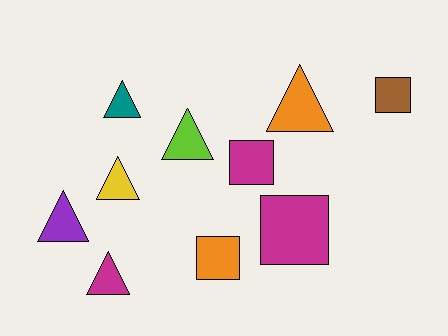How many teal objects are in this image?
There is 1 teal object.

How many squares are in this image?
There are 4 squares.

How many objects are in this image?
There are 10 objects.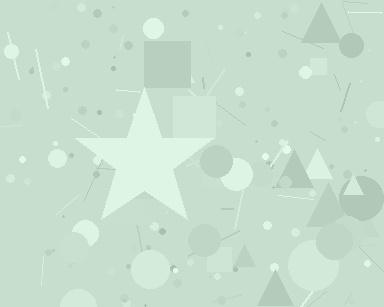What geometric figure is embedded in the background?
A star is embedded in the background.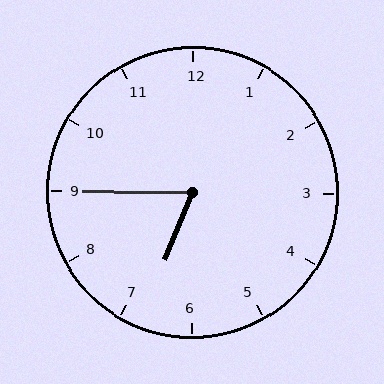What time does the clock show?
6:45.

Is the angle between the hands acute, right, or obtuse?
It is acute.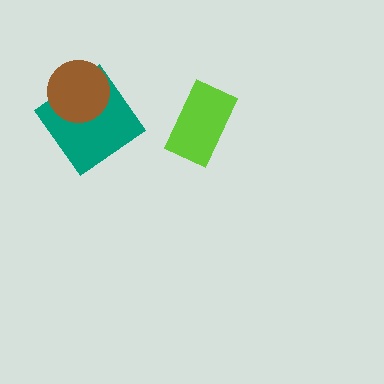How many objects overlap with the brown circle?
1 object overlaps with the brown circle.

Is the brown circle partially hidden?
No, no other shape covers it.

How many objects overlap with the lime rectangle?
0 objects overlap with the lime rectangle.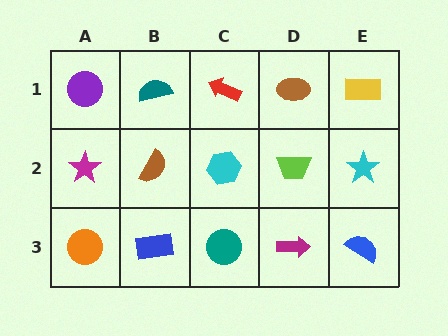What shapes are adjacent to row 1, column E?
A cyan star (row 2, column E), a brown ellipse (row 1, column D).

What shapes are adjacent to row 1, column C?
A cyan hexagon (row 2, column C), a teal semicircle (row 1, column B), a brown ellipse (row 1, column D).